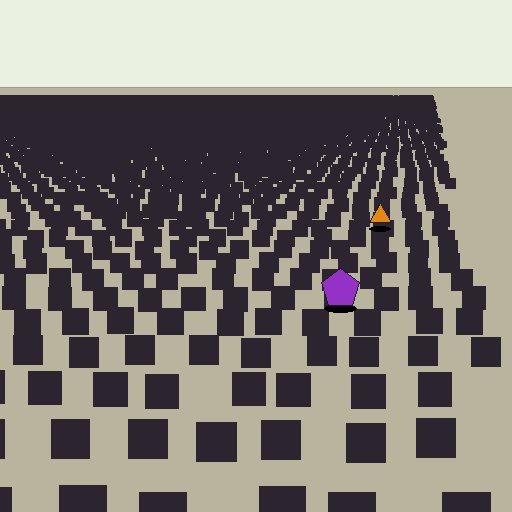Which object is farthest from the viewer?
The orange triangle is farthest from the viewer. It appears smaller and the ground texture around it is denser.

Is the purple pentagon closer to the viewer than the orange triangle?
Yes. The purple pentagon is closer — you can tell from the texture gradient: the ground texture is coarser near it.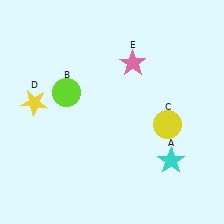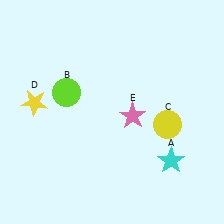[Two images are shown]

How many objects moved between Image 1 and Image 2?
1 object moved between the two images.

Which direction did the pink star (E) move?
The pink star (E) moved down.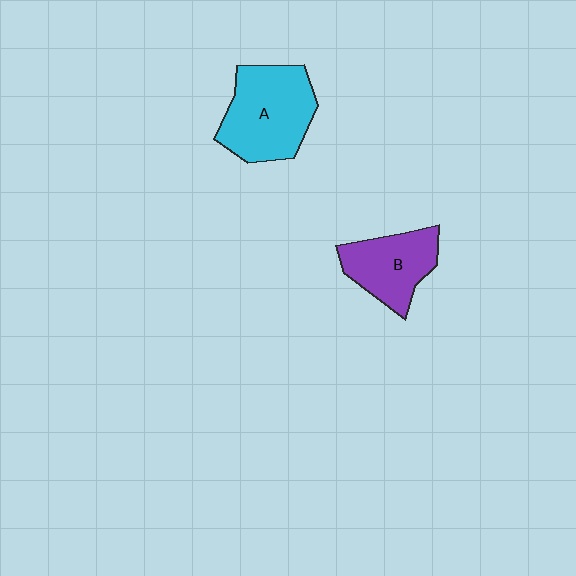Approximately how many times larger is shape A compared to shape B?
Approximately 1.4 times.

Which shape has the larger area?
Shape A (cyan).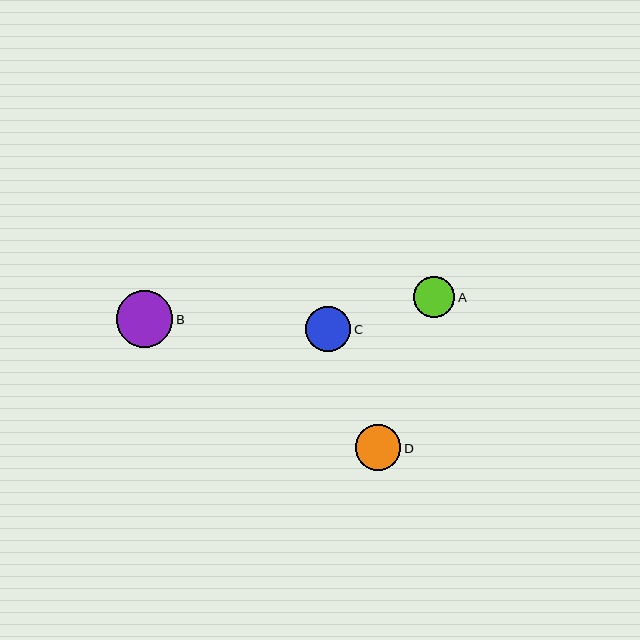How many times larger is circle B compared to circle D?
Circle B is approximately 1.2 times the size of circle D.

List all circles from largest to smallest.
From largest to smallest: B, C, D, A.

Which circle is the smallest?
Circle A is the smallest with a size of approximately 41 pixels.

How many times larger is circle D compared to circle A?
Circle D is approximately 1.1 times the size of circle A.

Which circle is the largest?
Circle B is the largest with a size of approximately 56 pixels.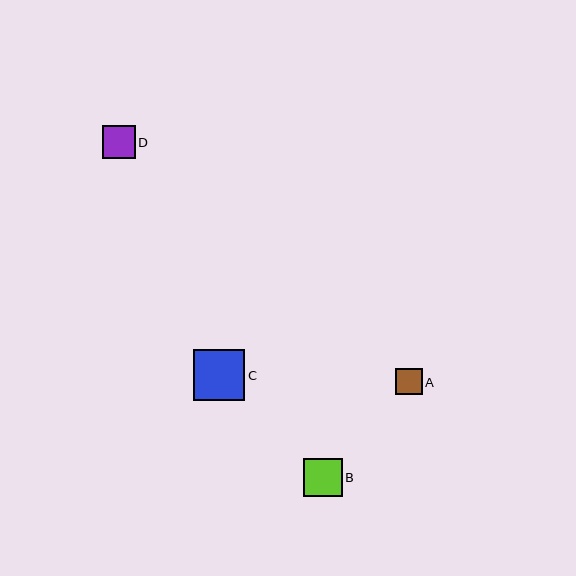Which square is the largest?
Square C is the largest with a size of approximately 51 pixels.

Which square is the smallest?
Square A is the smallest with a size of approximately 27 pixels.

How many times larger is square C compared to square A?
Square C is approximately 1.9 times the size of square A.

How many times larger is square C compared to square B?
Square C is approximately 1.3 times the size of square B.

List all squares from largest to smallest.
From largest to smallest: C, B, D, A.